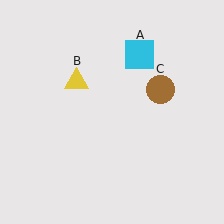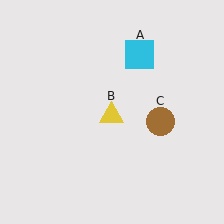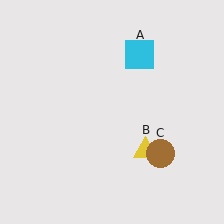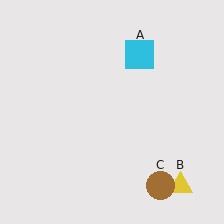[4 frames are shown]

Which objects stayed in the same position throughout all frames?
Cyan square (object A) remained stationary.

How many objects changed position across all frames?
2 objects changed position: yellow triangle (object B), brown circle (object C).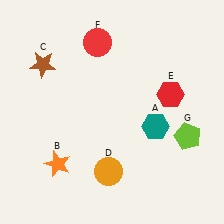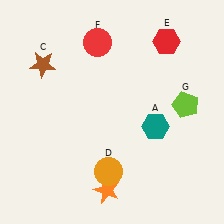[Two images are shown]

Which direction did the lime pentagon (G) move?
The lime pentagon (G) moved up.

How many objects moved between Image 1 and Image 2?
3 objects moved between the two images.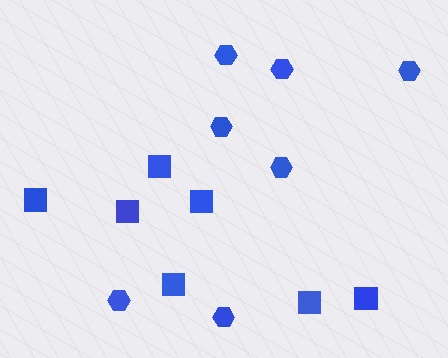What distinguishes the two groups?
There are 2 groups: one group of hexagons (7) and one group of squares (7).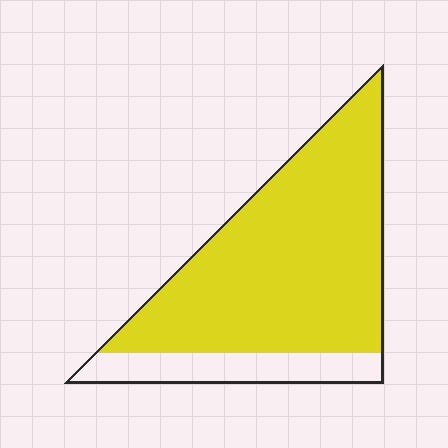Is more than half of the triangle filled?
Yes.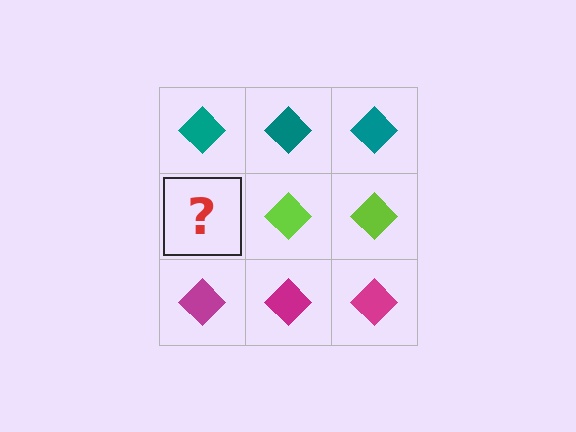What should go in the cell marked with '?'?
The missing cell should contain a lime diamond.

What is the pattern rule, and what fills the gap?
The rule is that each row has a consistent color. The gap should be filled with a lime diamond.